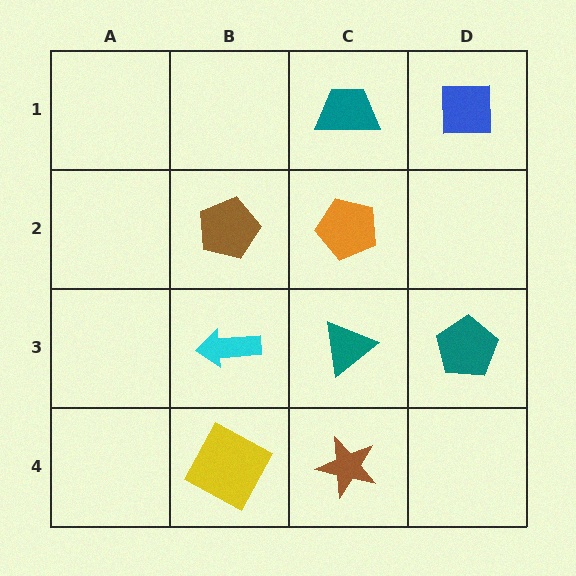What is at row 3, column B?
A cyan arrow.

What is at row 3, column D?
A teal pentagon.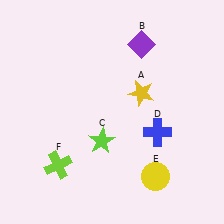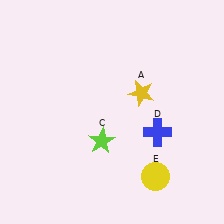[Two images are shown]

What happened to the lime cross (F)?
The lime cross (F) was removed in Image 2. It was in the bottom-left area of Image 1.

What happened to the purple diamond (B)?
The purple diamond (B) was removed in Image 2. It was in the top-right area of Image 1.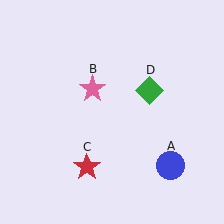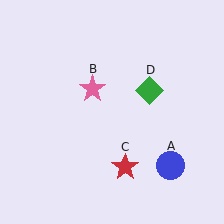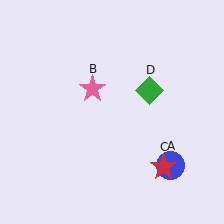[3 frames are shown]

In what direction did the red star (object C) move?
The red star (object C) moved right.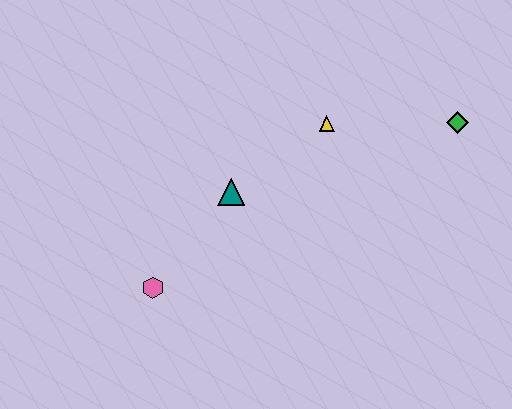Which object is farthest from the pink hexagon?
The green diamond is farthest from the pink hexagon.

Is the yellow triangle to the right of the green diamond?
No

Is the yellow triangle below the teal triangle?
No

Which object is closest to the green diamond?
The yellow triangle is closest to the green diamond.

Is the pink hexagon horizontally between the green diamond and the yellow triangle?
No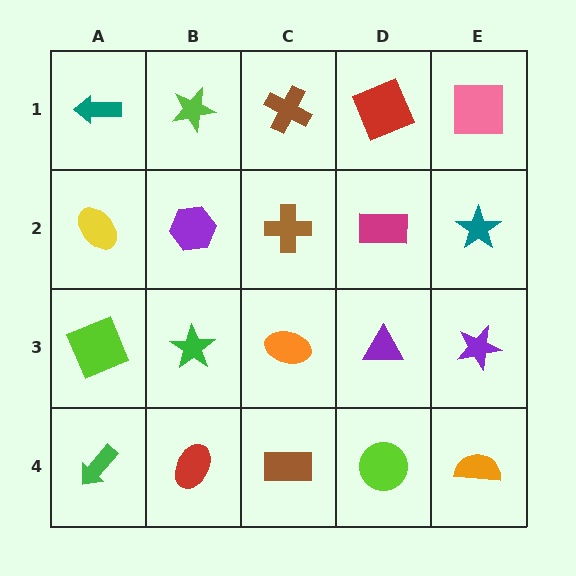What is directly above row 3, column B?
A purple hexagon.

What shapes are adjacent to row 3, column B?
A purple hexagon (row 2, column B), a red ellipse (row 4, column B), a lime square (row 3, column A), an orange ellipse (row 3, column C).